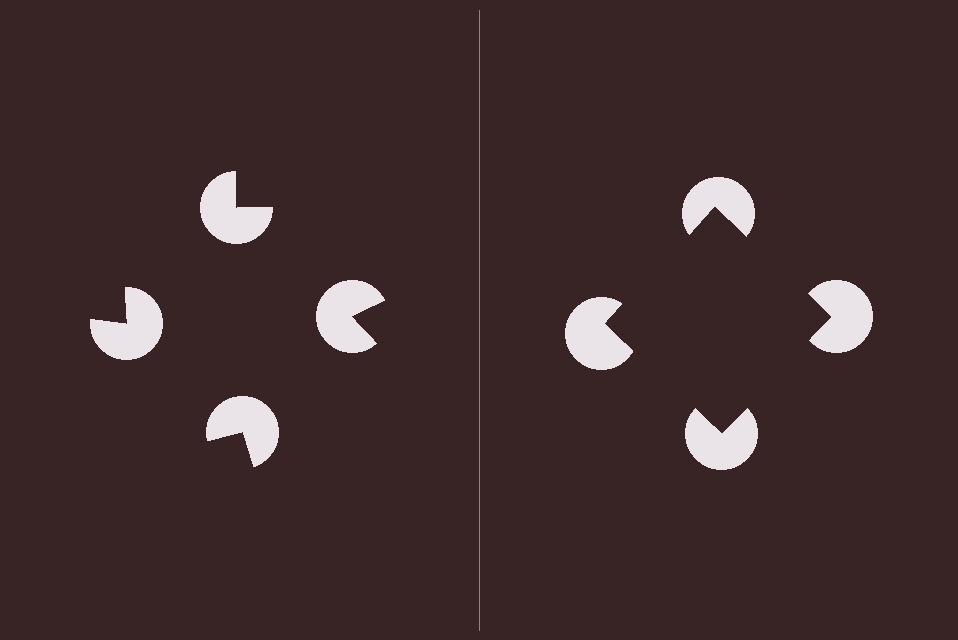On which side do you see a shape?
An illusory square appears on the right side. On the left side the wedge cuts are rotated, so no coherent shape forms.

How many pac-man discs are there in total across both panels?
8 — 4 on each side.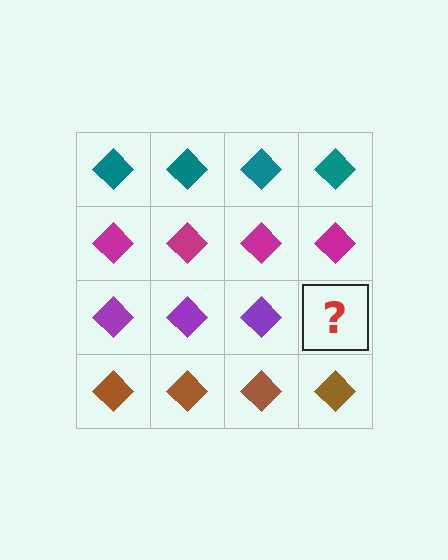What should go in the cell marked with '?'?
The missing cell should contain a purple diamond.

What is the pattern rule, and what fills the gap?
The rule is that each row has a consistent color. The gap should be filled with a purple diamond.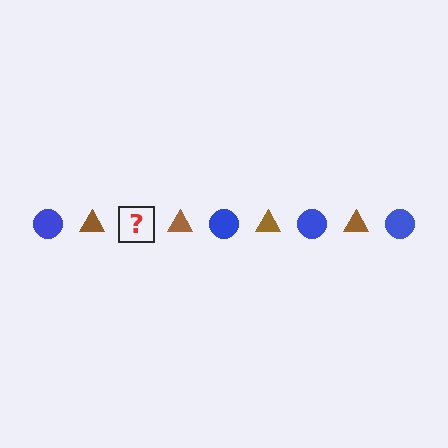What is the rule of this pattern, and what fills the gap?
The rule is that the pattern alternates between blue circle and brown triangle. The gap should be filled with a blue circle.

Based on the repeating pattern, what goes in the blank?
The blank should be a blue circle.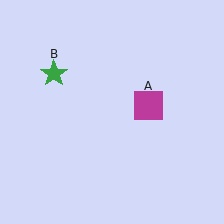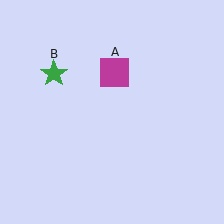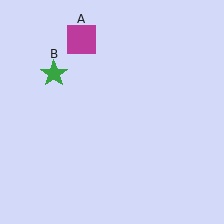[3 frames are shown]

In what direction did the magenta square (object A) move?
The magenta square (object A) moved up and to the left.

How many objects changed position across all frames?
1 object changed position: magenta square (object A).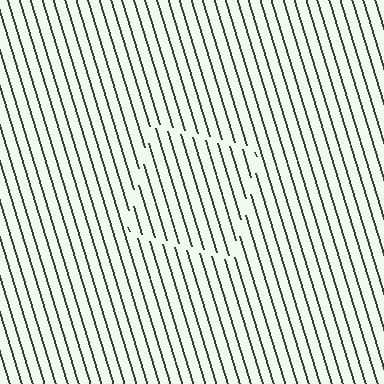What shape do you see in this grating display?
An illusory square. The interior of the shape contains the same grating, shifted by half a period — the contour is defined by the phase discontinuity where line-ends from the inner and outer gratings abut.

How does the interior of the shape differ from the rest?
The interior of the shape contains the same grating, shifted by half a period — the contour is defined by the phase discontinuity where line-ends from the inner and outer gratings abut.